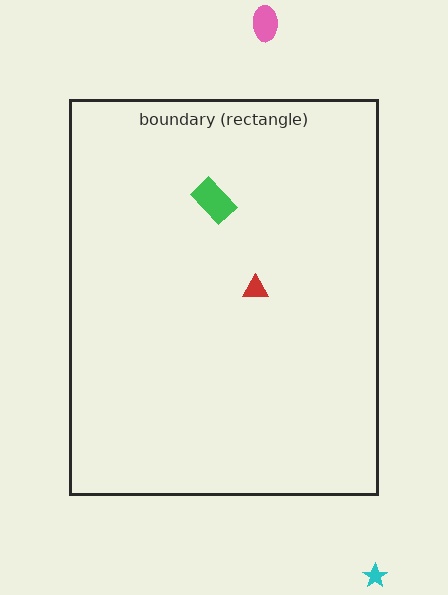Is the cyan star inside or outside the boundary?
Outside.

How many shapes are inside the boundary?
2 inside, 2 outside.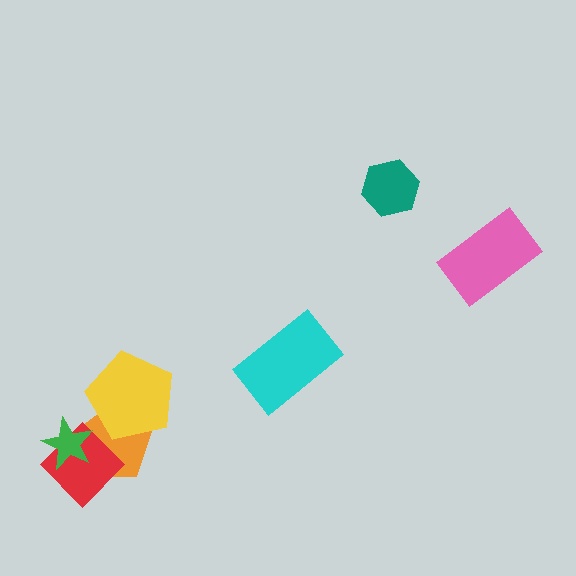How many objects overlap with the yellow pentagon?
1 object overlaps with the yellow pentagon.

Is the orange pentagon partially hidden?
Yes, it is partially covered by another shape.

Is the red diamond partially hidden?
Yes, it is partially covered by another shape.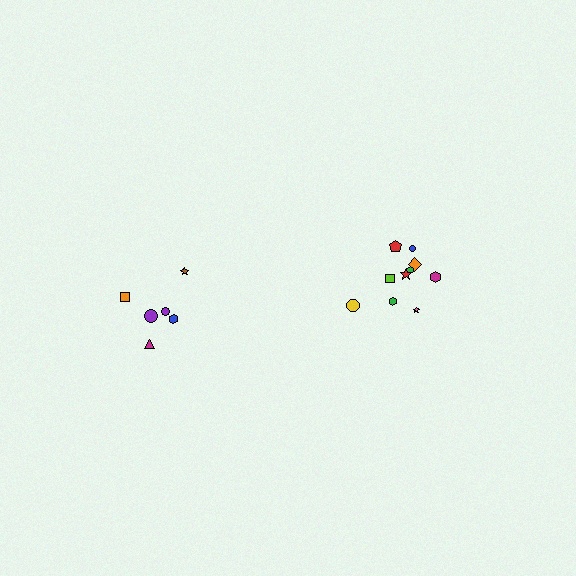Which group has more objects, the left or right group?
The right group.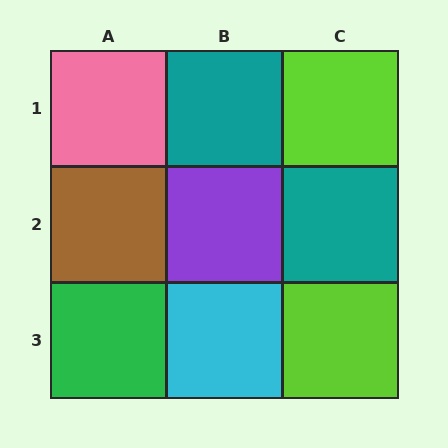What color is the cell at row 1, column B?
Teal.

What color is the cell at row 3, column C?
Lime.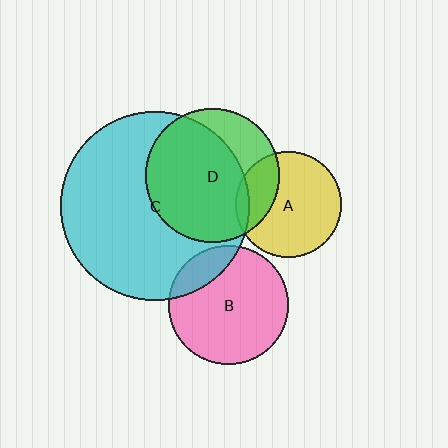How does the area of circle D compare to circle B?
Approximately 1.3 times.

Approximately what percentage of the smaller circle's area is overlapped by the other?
Approximately 5%.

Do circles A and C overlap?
Yes.